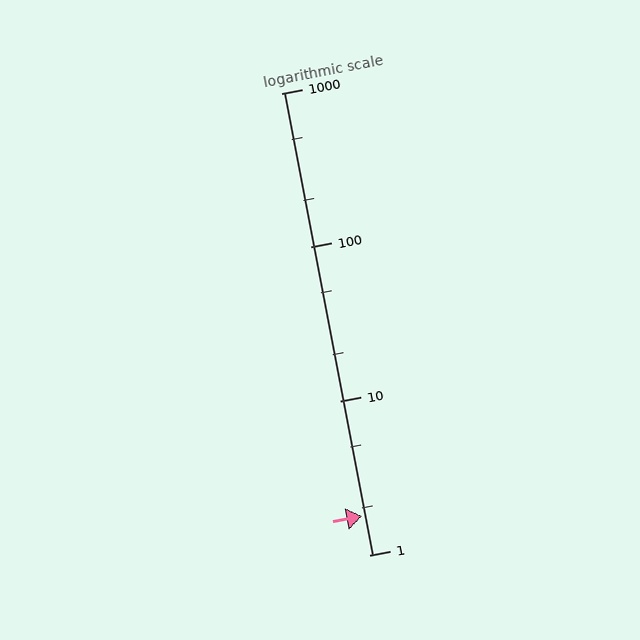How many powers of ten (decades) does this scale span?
The scale spans 3 decades, from 1 to 1000.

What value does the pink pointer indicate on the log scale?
The pointer indicates approximately 1.8.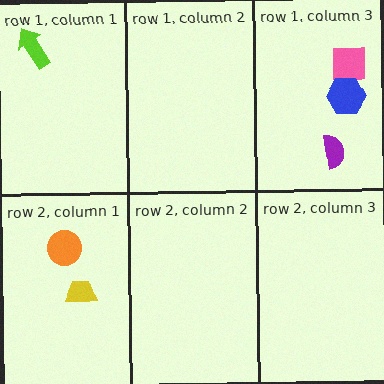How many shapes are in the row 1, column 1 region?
1.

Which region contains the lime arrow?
The row 1, column 1 region.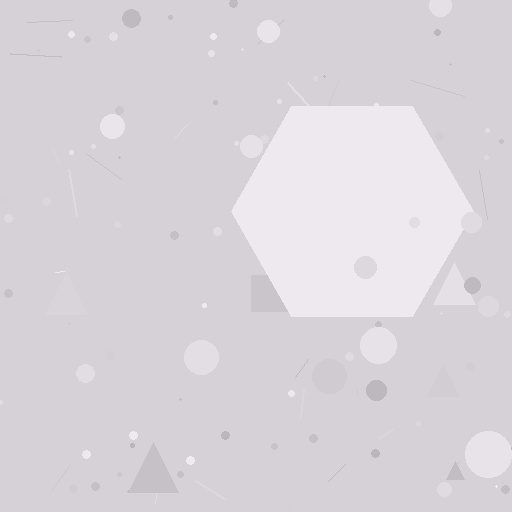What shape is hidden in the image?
A hexagon is hidden in the image.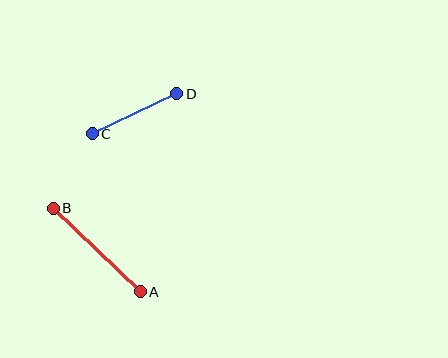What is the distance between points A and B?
The distance is approximately 121 pixels.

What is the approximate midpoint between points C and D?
The midpoint is at approximately (134, 114) pixels.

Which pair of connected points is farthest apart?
Points A and B are farthest apart.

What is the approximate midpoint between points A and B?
The midpoint is at approximately (97, 250) pixels.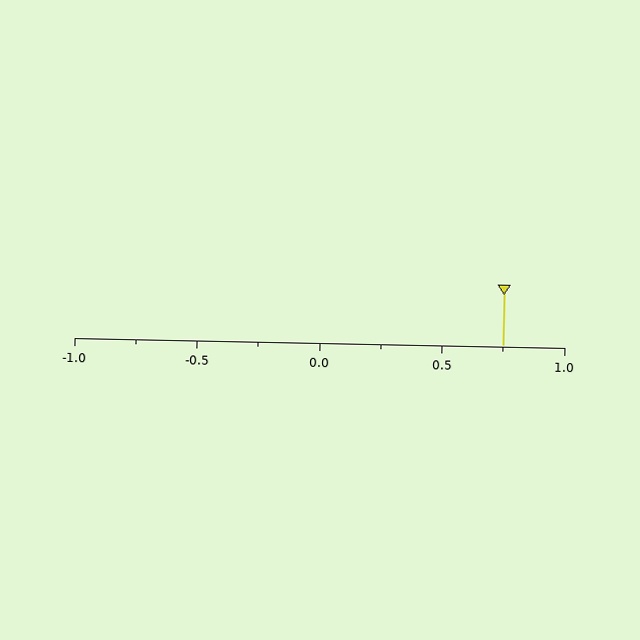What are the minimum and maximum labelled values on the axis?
The axis runs from -1.0 to 1.0.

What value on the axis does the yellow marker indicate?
The marker indicates approximately 0.75.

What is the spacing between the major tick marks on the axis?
The major ticks are spaced 0.5 apart.